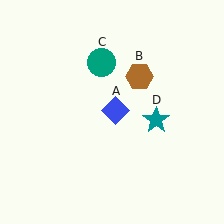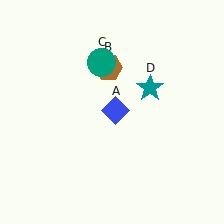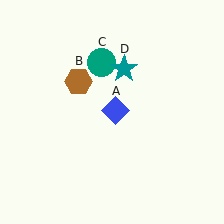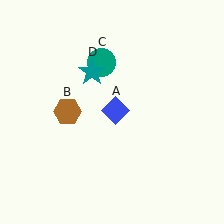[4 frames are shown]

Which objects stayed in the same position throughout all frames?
Blue diamond (object A) and teal circle (object C) remained stationary.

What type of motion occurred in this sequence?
The brown hexagon (object B), teal star (object D) rotated counterclockwise around the center of the scene.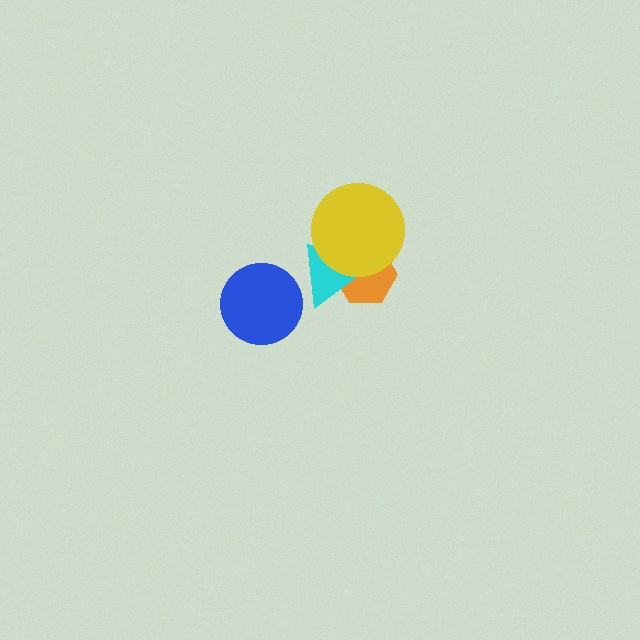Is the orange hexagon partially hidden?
Yes, it is partially covered by another shape.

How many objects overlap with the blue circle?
0 objects overlap with the blue circle.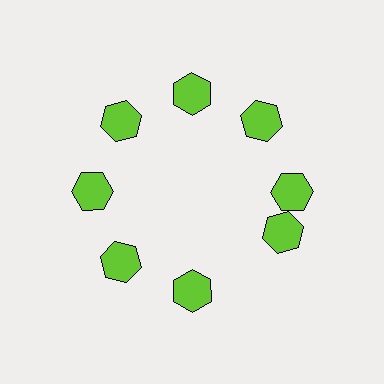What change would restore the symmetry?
The symmetry would be restored by rotating it back into even spacing with its neighbors so that all 8 hexagons sit at equal angles and equal distance from the center.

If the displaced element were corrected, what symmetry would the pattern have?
It would have 8-fold rotational symmetry — the pattern would map onto itself every 45 degrees.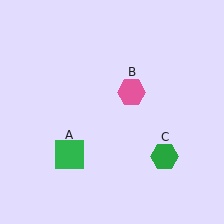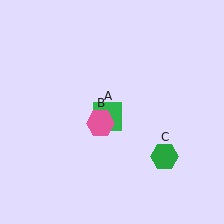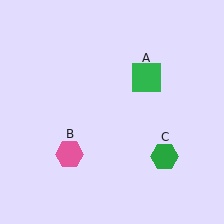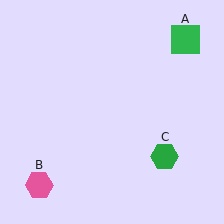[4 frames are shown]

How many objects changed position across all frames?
2 objects changed position: green square (object A), pink hexagon (object B).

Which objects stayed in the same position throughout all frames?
Green hexagon (object C) remained stationary.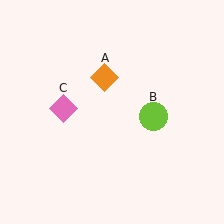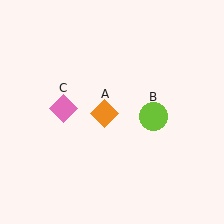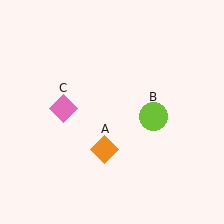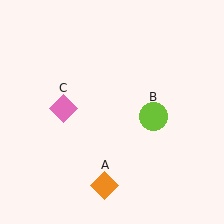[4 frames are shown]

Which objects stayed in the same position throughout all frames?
Lime circle (object B) and pink diamond (object C) remained stationary.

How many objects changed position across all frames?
1 object changed position: orange diamond (object A).